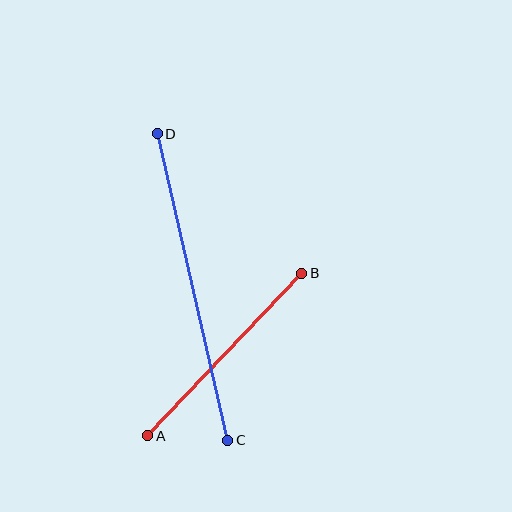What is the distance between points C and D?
The distance is approximately 315 pixels.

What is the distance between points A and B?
The distance is approximately 224 pixels.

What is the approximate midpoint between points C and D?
The midpoint is at approximately (192, 287) pixels.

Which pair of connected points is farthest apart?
Points C and D are farthest apart.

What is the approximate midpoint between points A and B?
The midpoint is at approximately (225, 354) pixels.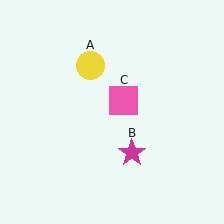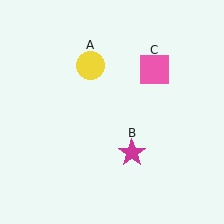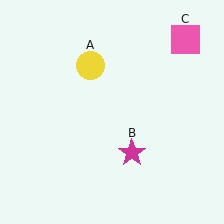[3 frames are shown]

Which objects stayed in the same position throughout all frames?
Yellow circle (object A) and magenta star (object B) remained stationary.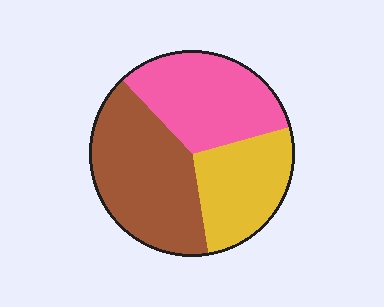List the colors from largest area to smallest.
From largest to smallest: brown, pink, yellow.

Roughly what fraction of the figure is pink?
Pink takes up about one third (1/3) of the figure.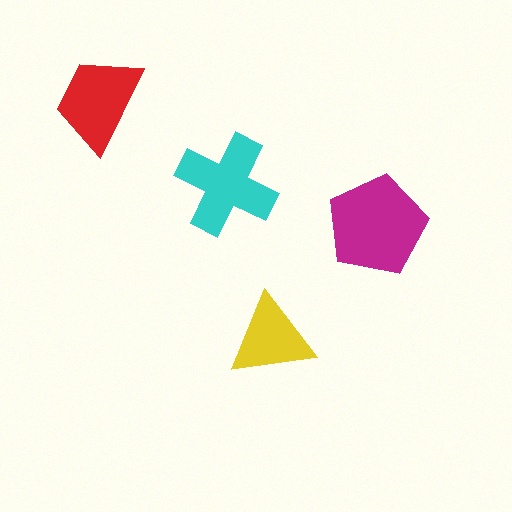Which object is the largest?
The magenta pentagon.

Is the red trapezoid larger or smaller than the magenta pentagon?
Smaller.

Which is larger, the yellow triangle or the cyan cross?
The cyan cross.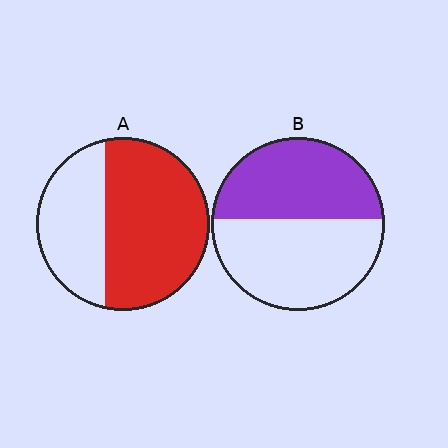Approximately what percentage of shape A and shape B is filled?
A is approximately 65% and B is approximately 45%.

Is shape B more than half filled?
Roughly half.